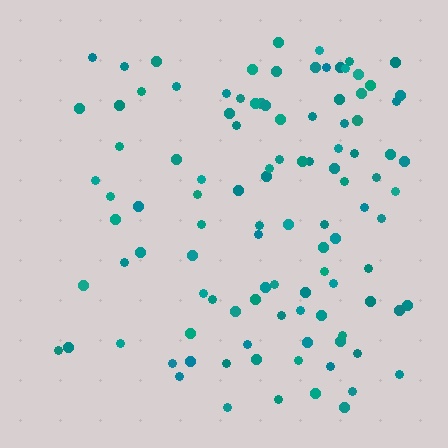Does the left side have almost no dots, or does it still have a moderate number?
Still a moderate number, just noticeably fewer than the right.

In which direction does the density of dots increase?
From left to right, with the right side densest.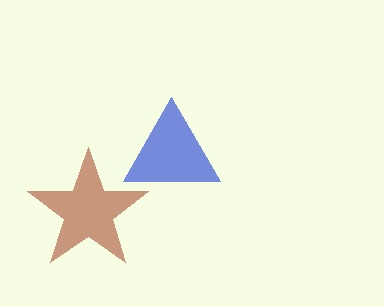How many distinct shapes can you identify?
There are 2 distinct shapes: a blue triangle, a brown star.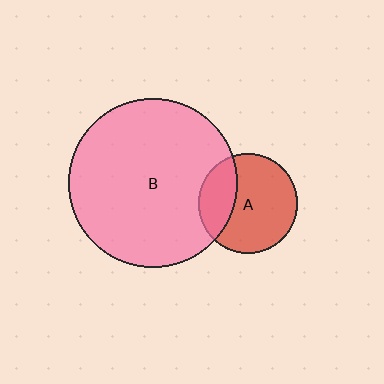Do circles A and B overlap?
Yes.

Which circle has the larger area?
Circle B (pink).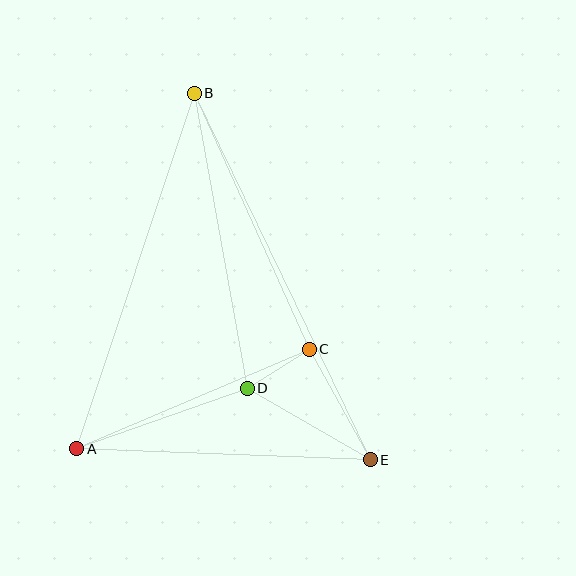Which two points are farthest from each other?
Points B and E are farthest from each other.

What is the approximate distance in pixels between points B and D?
The distance between B and D is approximately 300 pixels.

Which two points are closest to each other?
Points C and D are closest to each other.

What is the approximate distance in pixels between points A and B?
The distance between A and B is approximately 375 pixels.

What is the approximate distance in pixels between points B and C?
The distance between B and C is approximately 281 pixels.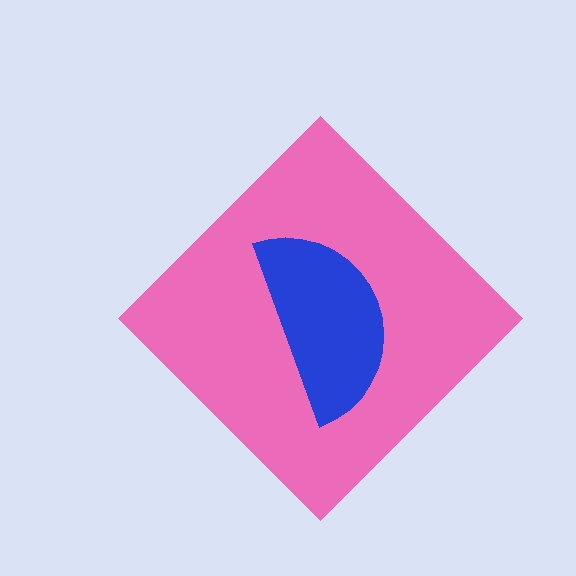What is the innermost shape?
The blue semicircle.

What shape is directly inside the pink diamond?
The blue semicircle.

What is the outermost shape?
The pink diamond.